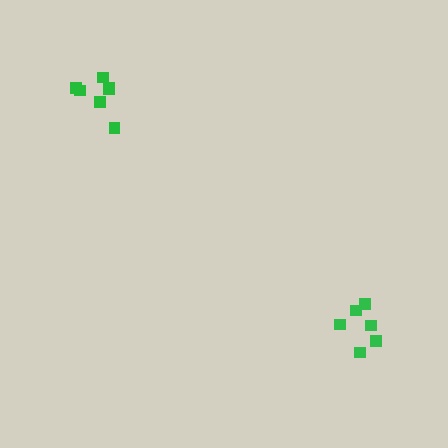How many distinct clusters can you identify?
There are 2 distinct clusters.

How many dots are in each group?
Group 1: 6 dots, Group 2: 7 dots (13 total).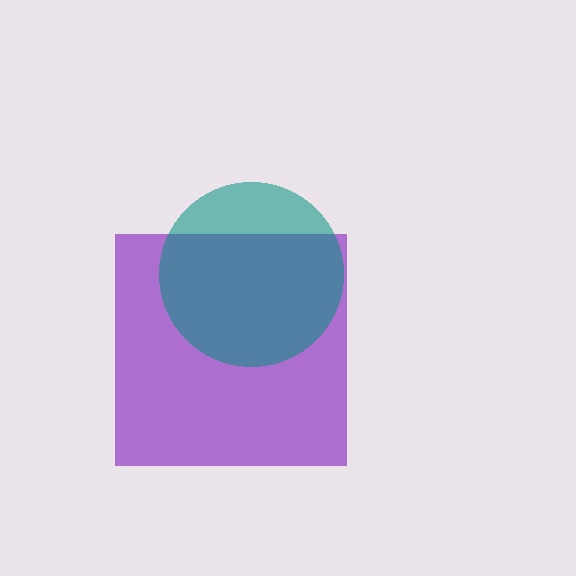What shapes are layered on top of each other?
The layered shapes are: a purple square, a teal circle.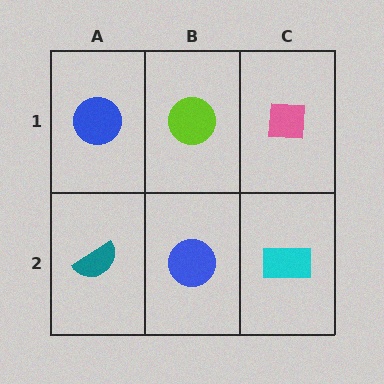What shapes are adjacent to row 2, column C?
A pink square (row 1, column C), a blue circle (row 2, column B).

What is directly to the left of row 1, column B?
A blue circle.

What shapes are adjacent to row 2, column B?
A lime circle (row 1, column B), a teal semicircle (row 2, column A), a cyan rectangle (row 2, column C).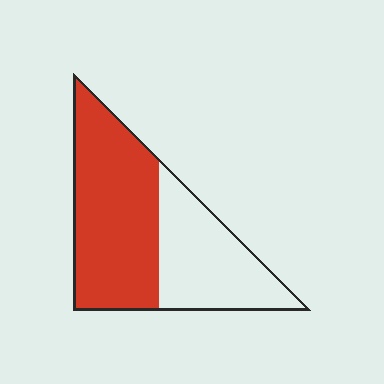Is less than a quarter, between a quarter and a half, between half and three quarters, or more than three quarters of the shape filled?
Between half and three quarters.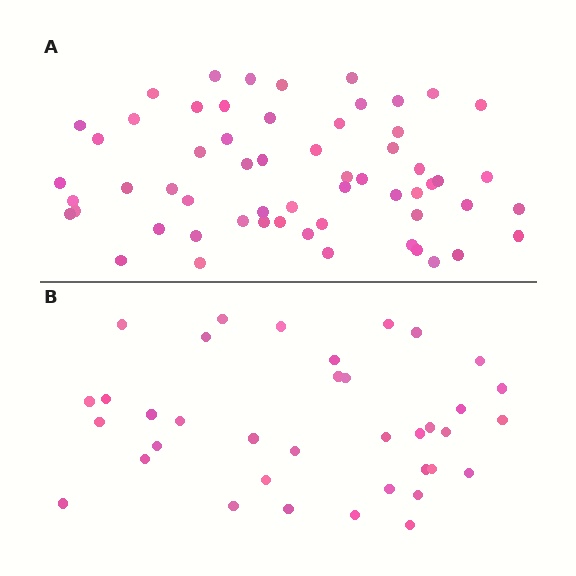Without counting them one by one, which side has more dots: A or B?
Region A (the top region) has more dots.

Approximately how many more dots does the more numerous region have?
Region A has approximately 20 more dots than region B.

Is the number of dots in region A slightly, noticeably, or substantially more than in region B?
Region A has substantially more. The ratio is roughly 1.6 to 1.